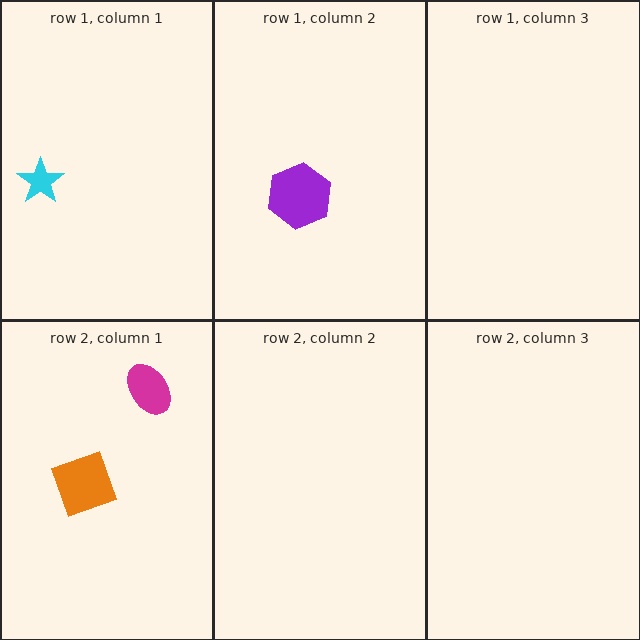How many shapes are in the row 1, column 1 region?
1.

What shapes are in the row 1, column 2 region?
The purple hexagon.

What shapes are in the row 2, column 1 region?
The orange square, the magenta ellipse.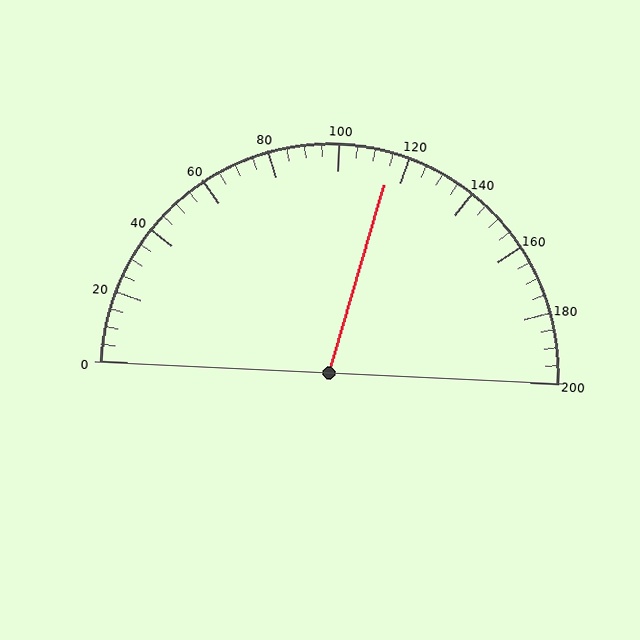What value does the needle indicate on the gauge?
The needle indicates approximately 115.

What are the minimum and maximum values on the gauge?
The gauge ranges from 0 to 200.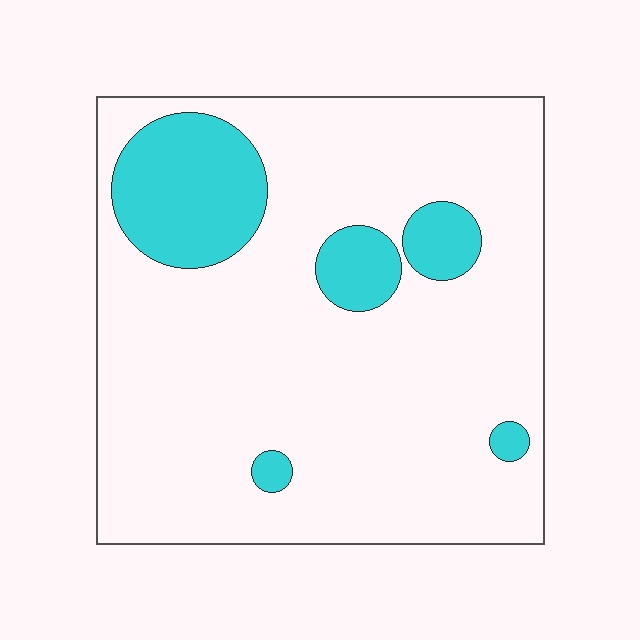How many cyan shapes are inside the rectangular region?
5.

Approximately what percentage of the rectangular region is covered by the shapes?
Approximately 15%.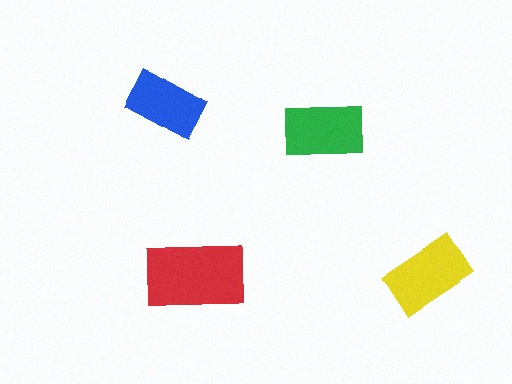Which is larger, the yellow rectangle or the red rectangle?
The red one.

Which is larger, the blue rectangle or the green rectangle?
The green one.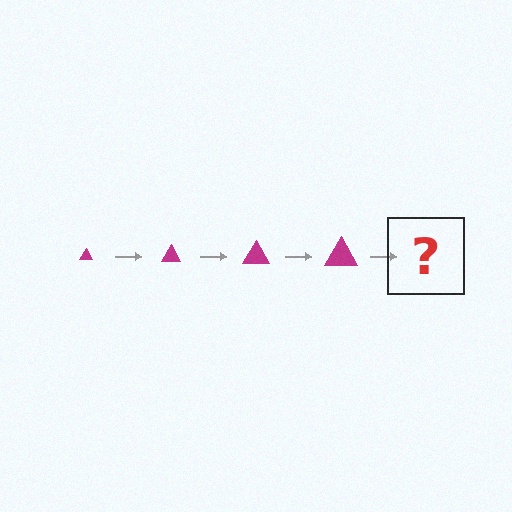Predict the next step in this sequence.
The next step is a magenta triangle, larger than the previous one.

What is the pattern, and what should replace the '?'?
The pattern is that the triangle gets progressively larger each step. The '?' should be a magenta triangle, larger than the previous one.